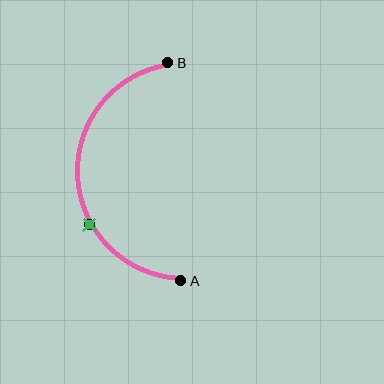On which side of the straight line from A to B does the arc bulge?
The arc bulges to the left of the straight line connecting A and B.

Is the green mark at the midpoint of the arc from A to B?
No. The green mark lies on the arc but is closer to endpoint A. The arc midpoint would be at the point on the curve equidistant along the arc from both A and B.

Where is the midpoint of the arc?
The arc midpoint is the point on the curve farthest from the straight line joining A and B. It sits to the left of that line.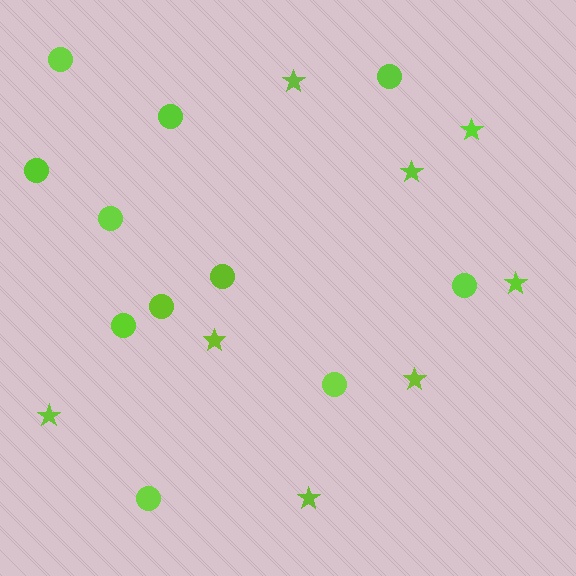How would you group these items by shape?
There are 2 groups: one group of stars (8) and one group of circles (11).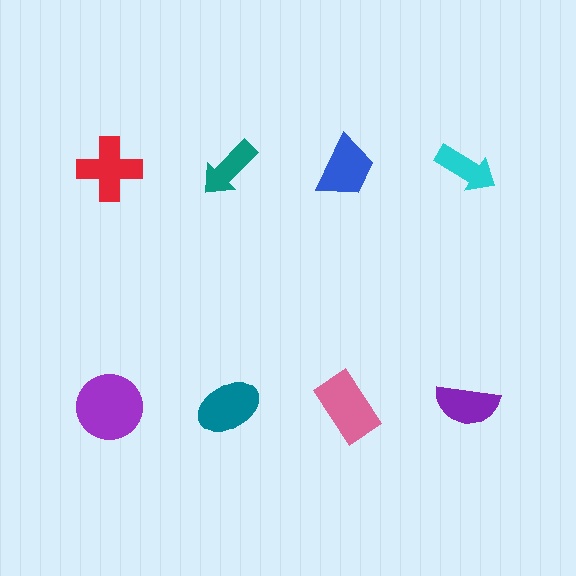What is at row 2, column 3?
A pink rectangle.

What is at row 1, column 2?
A teal arrow.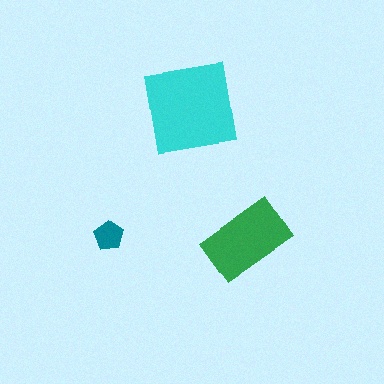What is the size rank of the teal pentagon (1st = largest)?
3rd.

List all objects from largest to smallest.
The cyan square, the green rectangle, the teal pentagon.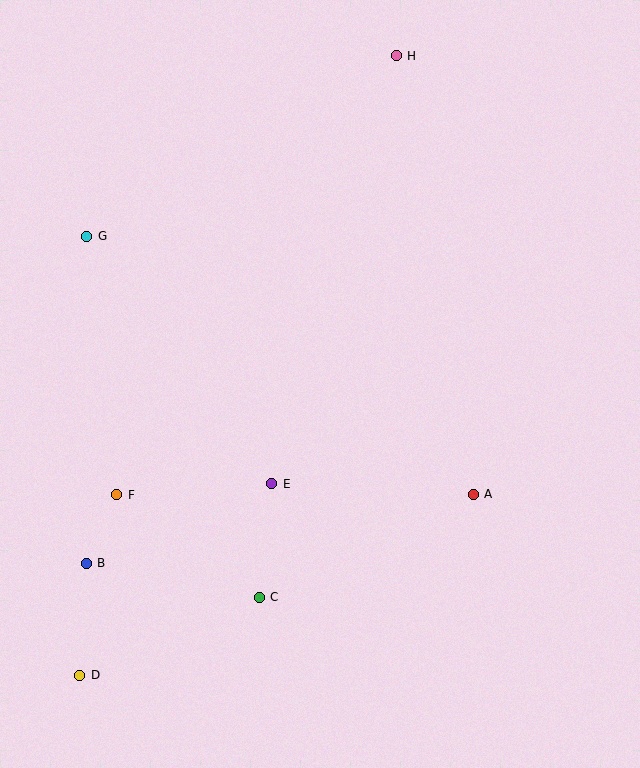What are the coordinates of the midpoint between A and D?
The midpoint between A and D is at (276, 585).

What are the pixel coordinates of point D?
Point D is at (80, 675).